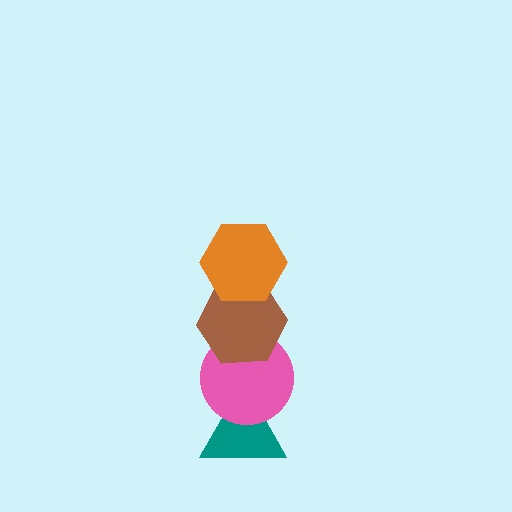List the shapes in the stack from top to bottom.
From top to bottom: the orange hexagon, the brown hexagon, the pink circle, the teal triangle.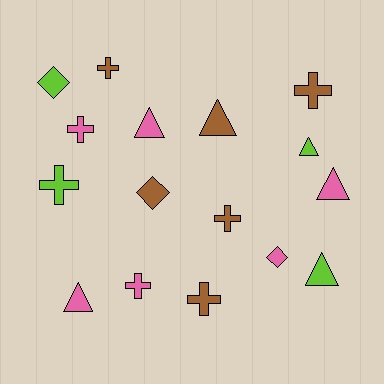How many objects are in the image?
There are 16 objects.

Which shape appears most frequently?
Cross, with 7 objects.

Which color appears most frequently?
Brown, with 6 objects.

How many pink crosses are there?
There are 2 pink crosses.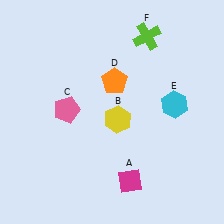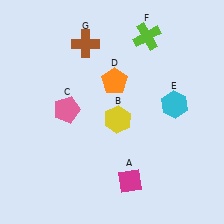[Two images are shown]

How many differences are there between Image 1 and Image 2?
There is 1 difference between the two images.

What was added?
A brown cross (G) was added in Image 2.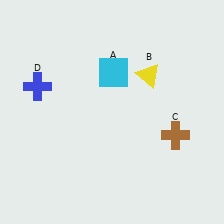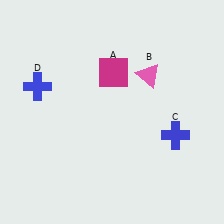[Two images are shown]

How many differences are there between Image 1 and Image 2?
There are 3 differences between the two images.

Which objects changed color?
A changed from cyan to magenta. B changed from yellow to pink. C changed from brown to blue.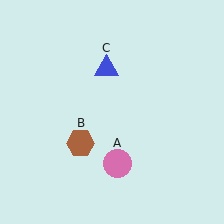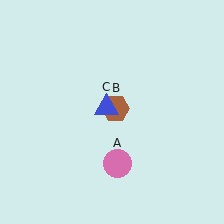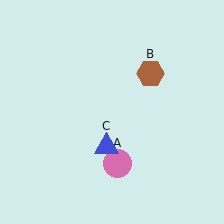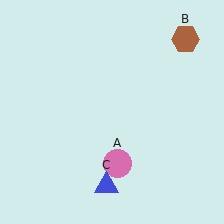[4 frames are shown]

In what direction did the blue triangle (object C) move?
The blue triangle (object C) moved down.